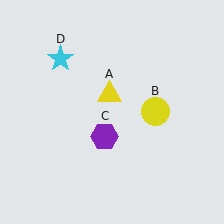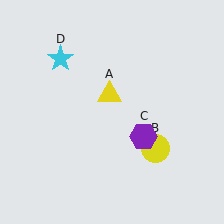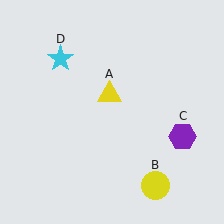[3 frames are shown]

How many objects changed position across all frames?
2 objects changed position: yellow circle (object B), purple hexagon (object C).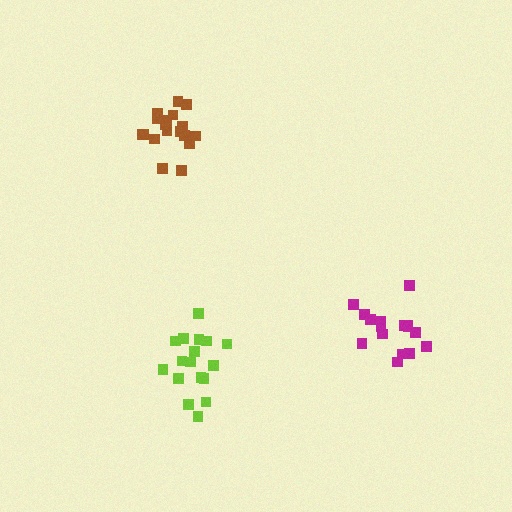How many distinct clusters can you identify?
There are 3 distinct clusters.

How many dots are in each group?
Group 1: 17 dots, Group 2: 18 dots, Group 3: 16 dots (51 total).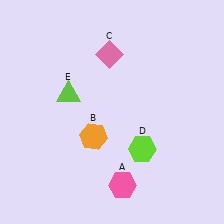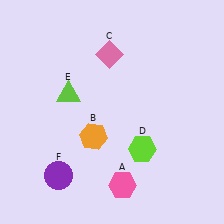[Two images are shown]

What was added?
A purple circle (F) was added in Image 2.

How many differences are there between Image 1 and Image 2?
There is 1 difference between the two images.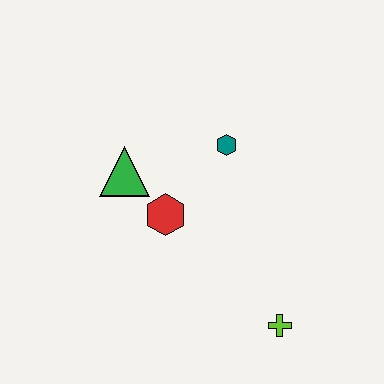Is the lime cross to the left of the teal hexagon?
No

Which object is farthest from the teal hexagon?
The lime cross is farthest from the teal hexagon.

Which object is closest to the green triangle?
The red hexagon is closest to the green triangle.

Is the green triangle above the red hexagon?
Yes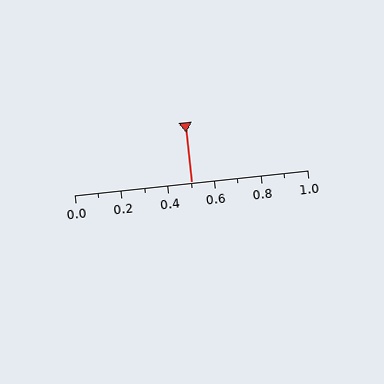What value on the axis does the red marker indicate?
The marker indicates approximately 0.5.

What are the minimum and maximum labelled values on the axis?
The axis runs from 0.0 to 1.0.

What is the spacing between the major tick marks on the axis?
The major ticks are spaced 0.2 apart.